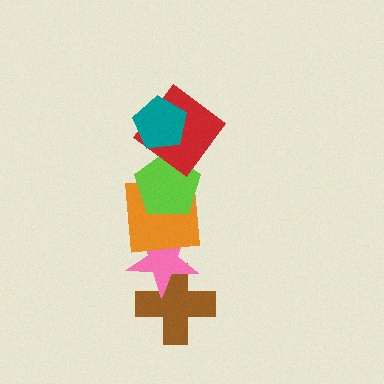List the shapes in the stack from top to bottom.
From top to bottom: the teal pentagon, the red diamond, the lime pentagon, the orange square, the pink star, the brown cross.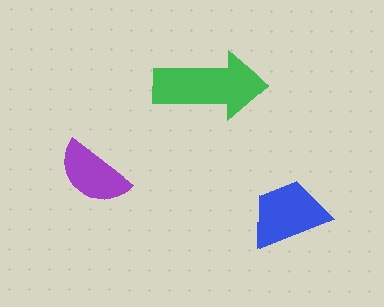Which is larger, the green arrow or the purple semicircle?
The green arrow.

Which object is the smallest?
The purple semicircle.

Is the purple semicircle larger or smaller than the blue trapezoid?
Smaller.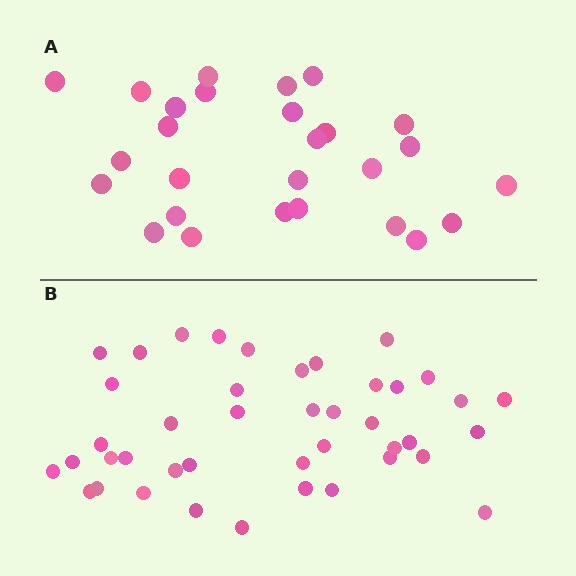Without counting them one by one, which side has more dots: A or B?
Region B (the bottom region) has more dots.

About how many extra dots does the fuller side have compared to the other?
Region B has approximately 15 more dots than region A.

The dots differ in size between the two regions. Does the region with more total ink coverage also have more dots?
No. Region A has more total ink coverage because its dots are larger, but region B actually contains more individual dots. Total area can be misleading — the number of items is what matters here.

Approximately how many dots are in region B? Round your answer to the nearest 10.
About 40 dots. (The exact count is 42, which rounds to 40.)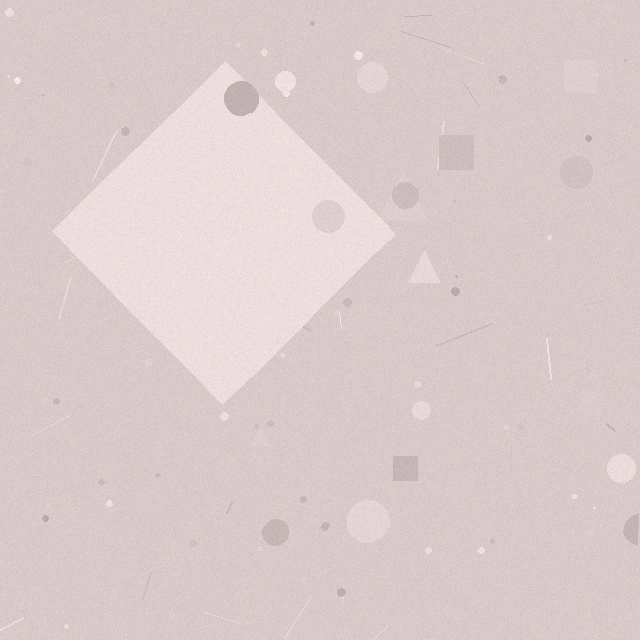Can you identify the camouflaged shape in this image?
The camouflaged shape is a diamond.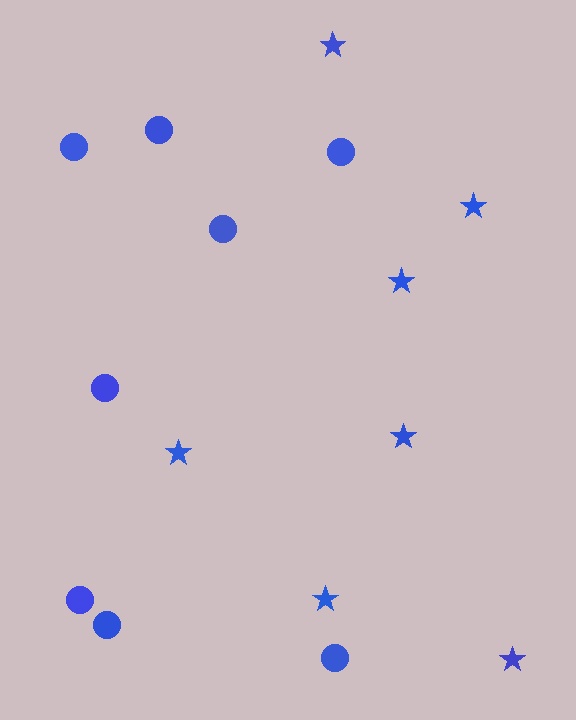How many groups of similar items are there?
There are 2 groups: one group of circles (8) and one group of stars (7).